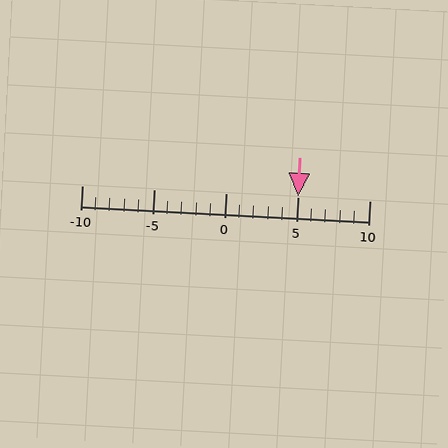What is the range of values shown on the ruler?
The ruler shows values from -10 to 10.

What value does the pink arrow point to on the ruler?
The pink arrow points to approximately 5.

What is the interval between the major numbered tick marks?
The major tick marks are spaced 5 units apart.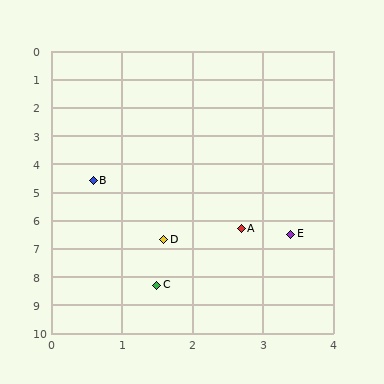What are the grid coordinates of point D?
Point D is at approximately (1.6, 6.7).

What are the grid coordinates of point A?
Point A is at approximately (2.7, 6.3).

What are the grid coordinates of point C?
Point C is at approximately (1.5, 8.3).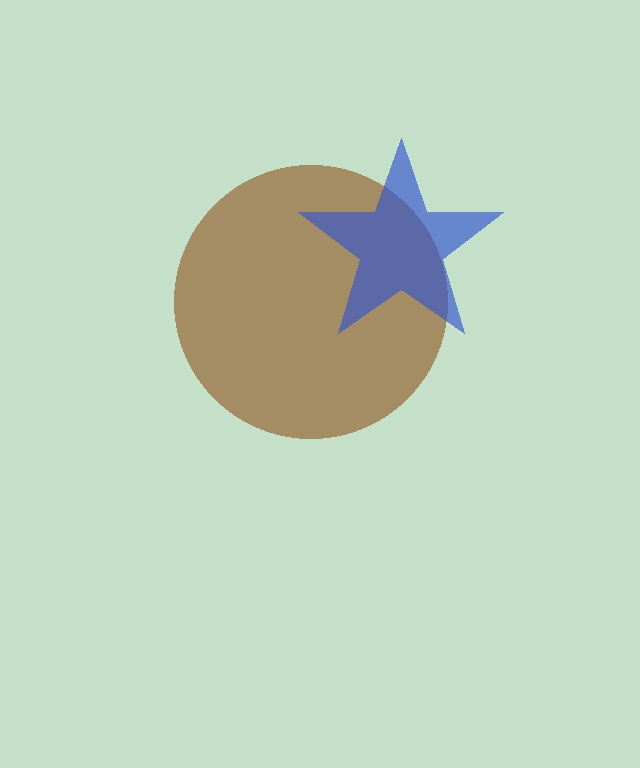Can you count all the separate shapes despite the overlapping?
Yes, there are 2 separate shapes.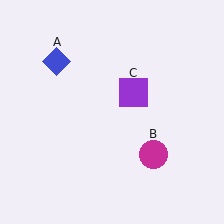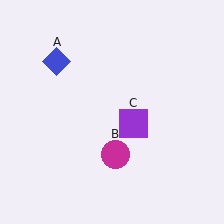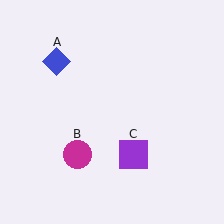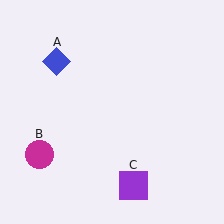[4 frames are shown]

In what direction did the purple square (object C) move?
The purple square (object C) moved down.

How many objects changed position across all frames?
2 objects changed position: magenta circle (object B), purple square (object C).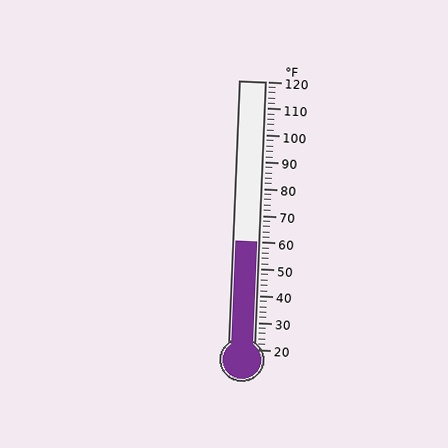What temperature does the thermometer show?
The thermometer shows approximately 60°F.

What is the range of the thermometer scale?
The thermometer scale ranges from 20°F to 120°F.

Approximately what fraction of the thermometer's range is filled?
The thermometer is filled to approximately 40% of its range.